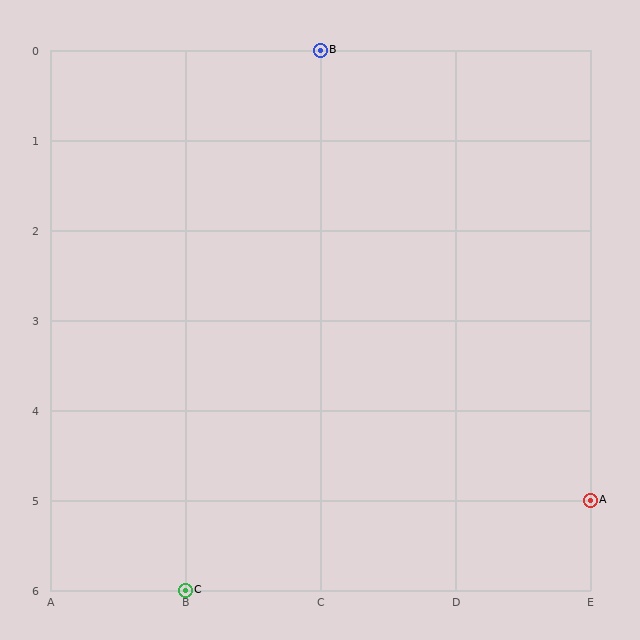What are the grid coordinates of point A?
Point A is at grid coordinates (E, 5).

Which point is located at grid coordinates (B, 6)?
Point C is at (B, 6).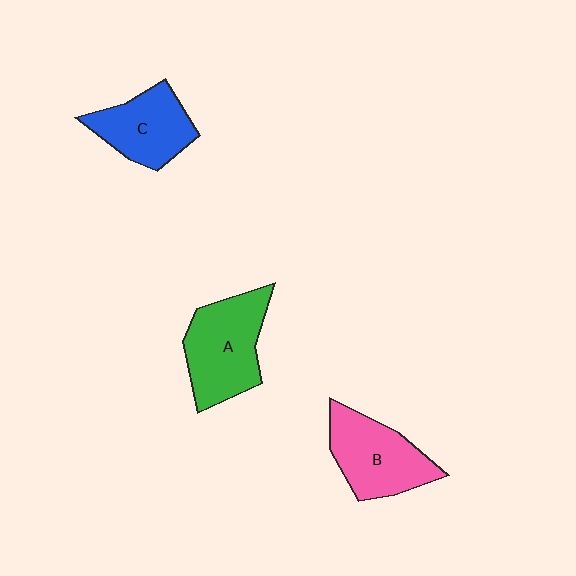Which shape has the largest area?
Shape A (green).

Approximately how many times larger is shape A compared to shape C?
Approximately 1.3 times.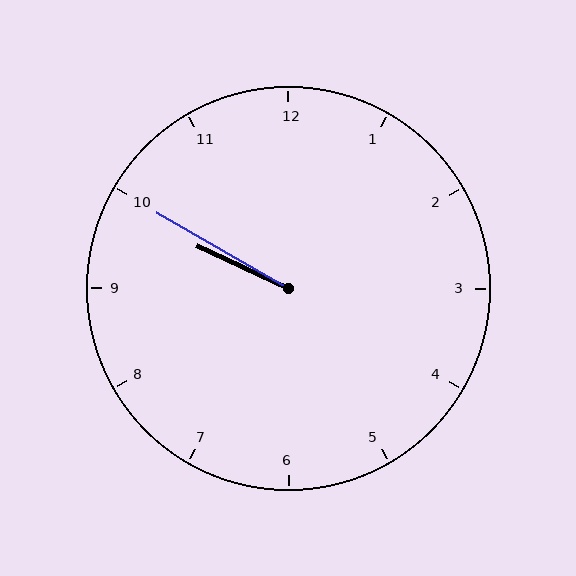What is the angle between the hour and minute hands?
Approximately 5 degrees.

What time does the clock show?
9:50.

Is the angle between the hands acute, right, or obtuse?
It is acute.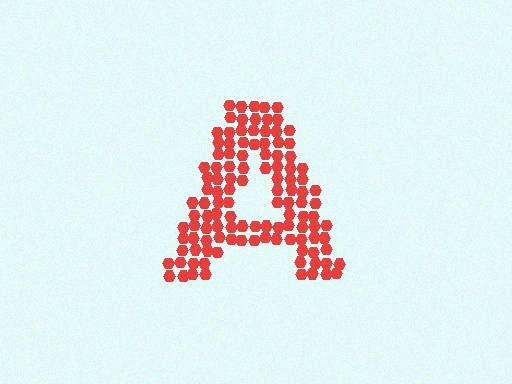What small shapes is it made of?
It is made of small hexagons.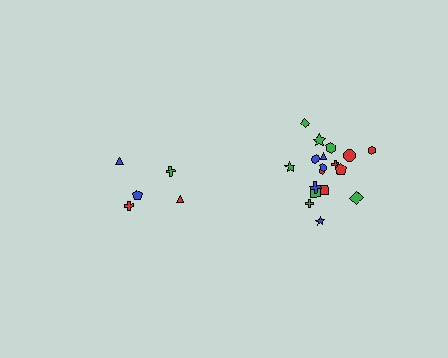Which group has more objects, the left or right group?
The right group.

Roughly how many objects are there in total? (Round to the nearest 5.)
Roughly 25 objects in total.